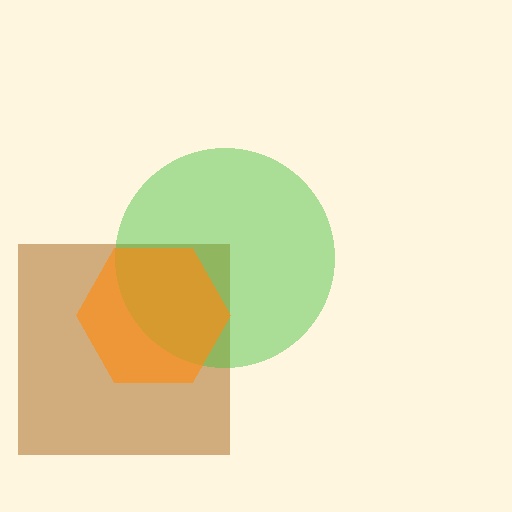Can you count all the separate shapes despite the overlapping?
Yes, there are 3 separate shapes.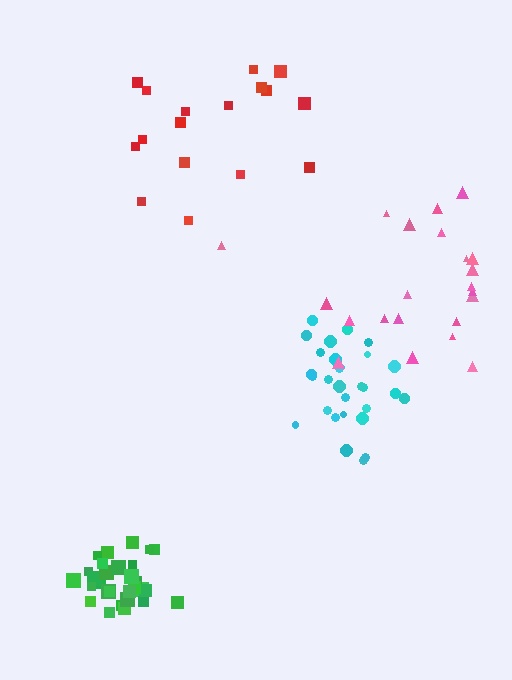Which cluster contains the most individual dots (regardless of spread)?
Green (30).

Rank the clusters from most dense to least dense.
green, cyan, red, pink.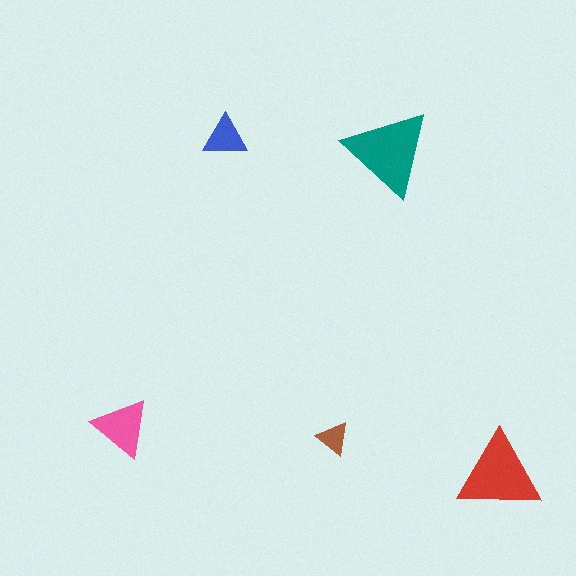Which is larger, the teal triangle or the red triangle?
The teal one.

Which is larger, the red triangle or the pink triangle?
The red one.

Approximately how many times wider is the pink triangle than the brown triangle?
About 2 times wider.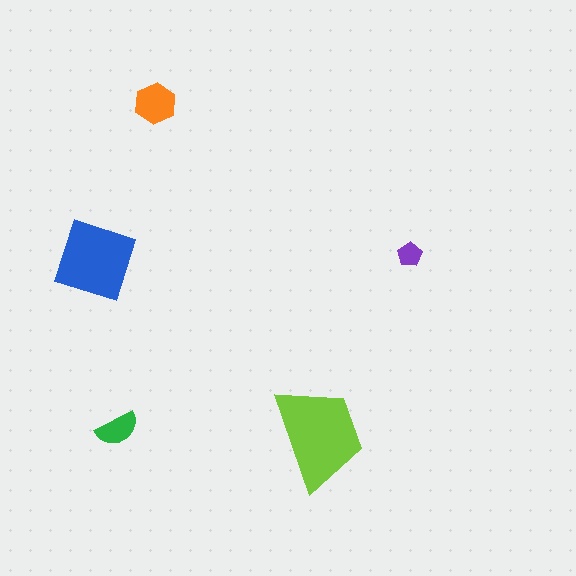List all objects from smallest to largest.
The purple pentagon, the green semicircle, the orange hexagon, the blue square, the lime trapezoid.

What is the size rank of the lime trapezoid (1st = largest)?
1st.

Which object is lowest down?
The lime trapezoid is bottommost.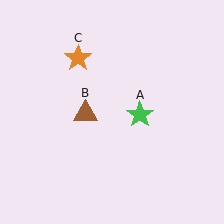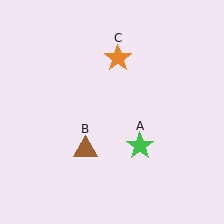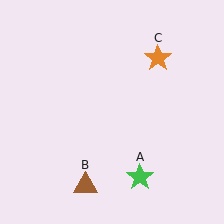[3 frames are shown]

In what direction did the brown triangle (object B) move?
The brown triangle (object B) moved down.